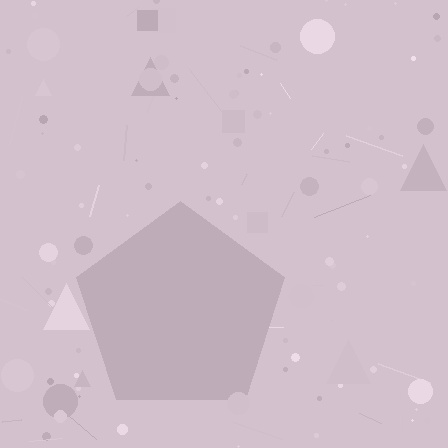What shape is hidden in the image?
A pentagon is hidden in the image.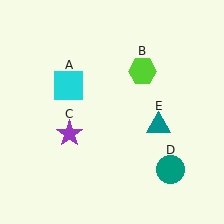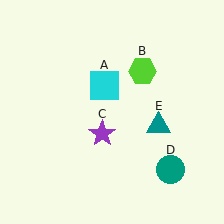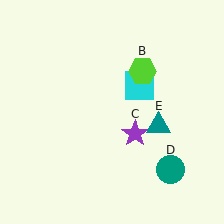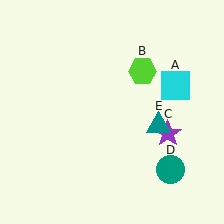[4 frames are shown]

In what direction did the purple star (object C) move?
The purple star (object C) moved right.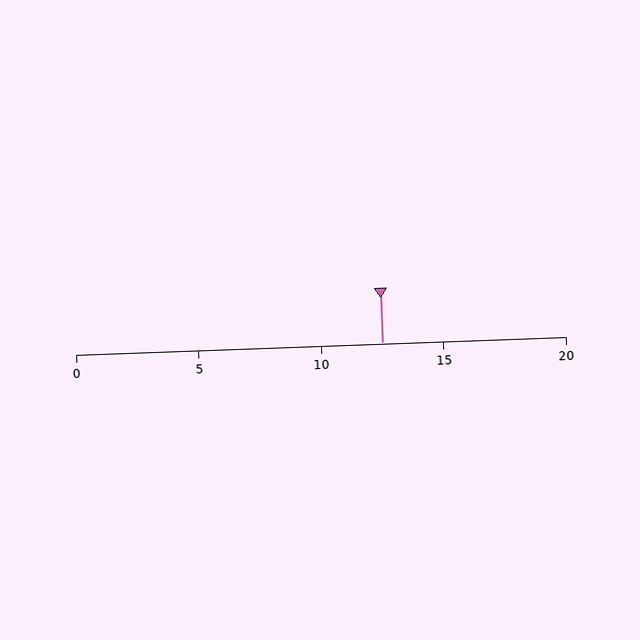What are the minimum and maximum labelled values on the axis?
The axis runs from 0 to 20.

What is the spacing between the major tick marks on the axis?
The major ticks are spaced 5 apart.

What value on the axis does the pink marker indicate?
The marker indicates approximately 12.5.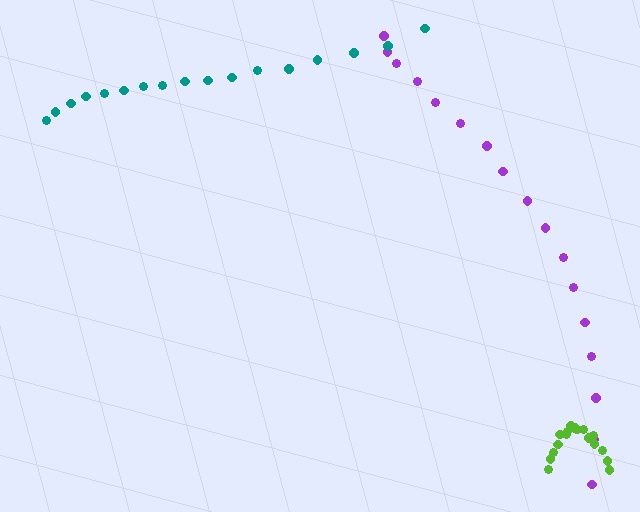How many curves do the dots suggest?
There are 3 distinct paths.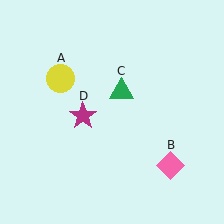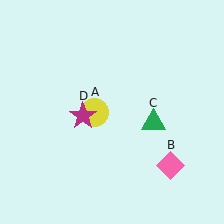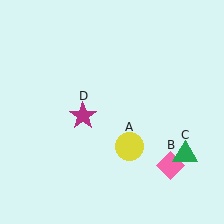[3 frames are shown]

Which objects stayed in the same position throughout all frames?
Pink diamond (object B) and magenta star (object D) remained stationary.